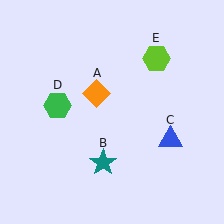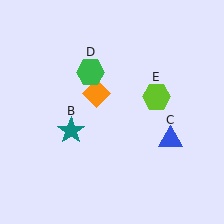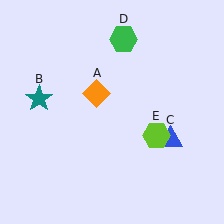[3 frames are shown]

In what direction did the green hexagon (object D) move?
The green hexagon (object D) moved up and to the right.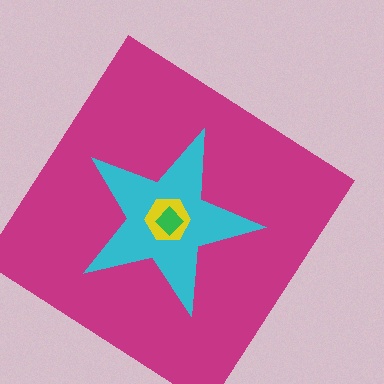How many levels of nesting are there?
4.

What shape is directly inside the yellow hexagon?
The green diamond.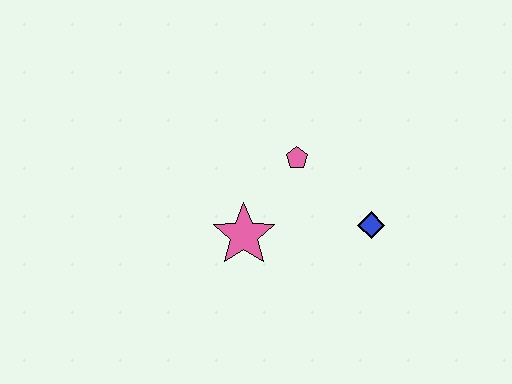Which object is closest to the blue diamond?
The pink pentagon is closest to the blue diamond.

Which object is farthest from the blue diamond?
The pink star is farthest from the blue diamond.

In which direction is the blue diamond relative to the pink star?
The blue diamond is to the right of the pink star.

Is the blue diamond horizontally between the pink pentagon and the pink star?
No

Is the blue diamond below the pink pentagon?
Yes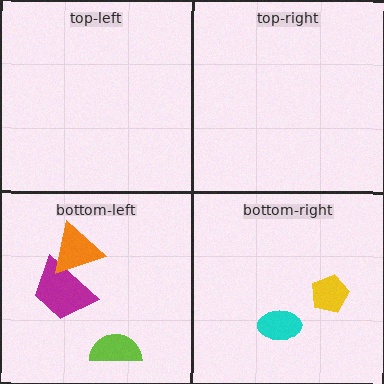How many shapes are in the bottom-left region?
3.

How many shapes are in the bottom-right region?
2.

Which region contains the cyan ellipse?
The bottom-right region.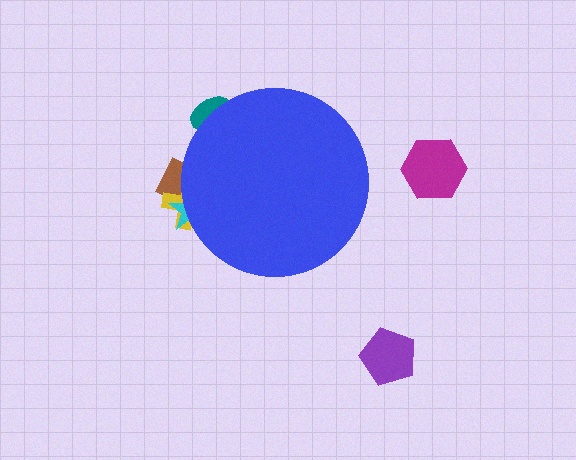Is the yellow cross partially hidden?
Yes, the yellow cross is partially hidden behind the blue circle.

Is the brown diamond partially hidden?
Yes, the brown diamond is partially hidden behind the blue circle.